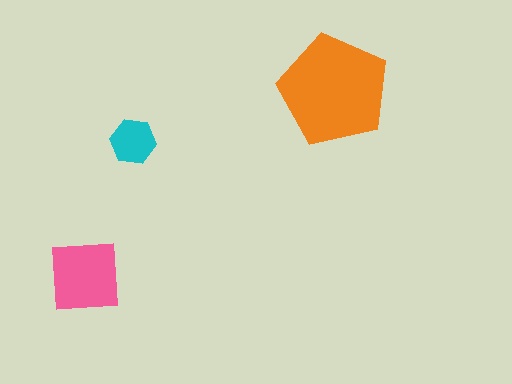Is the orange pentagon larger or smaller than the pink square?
Larger.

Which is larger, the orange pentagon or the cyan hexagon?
The orange pentagon.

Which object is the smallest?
The cyan hexagon.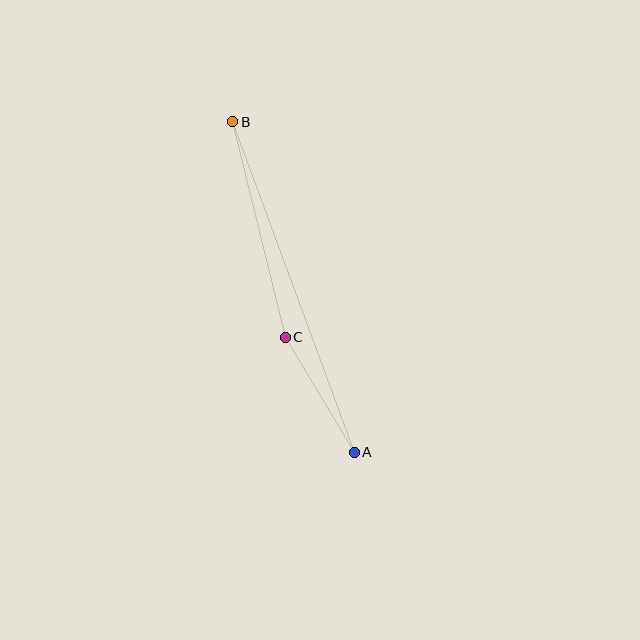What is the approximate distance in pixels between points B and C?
The distance between B and C is approximately 222 pixels.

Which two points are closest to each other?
Points A and C are closest to each other.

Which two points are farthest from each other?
Points A and B are farthest from each other.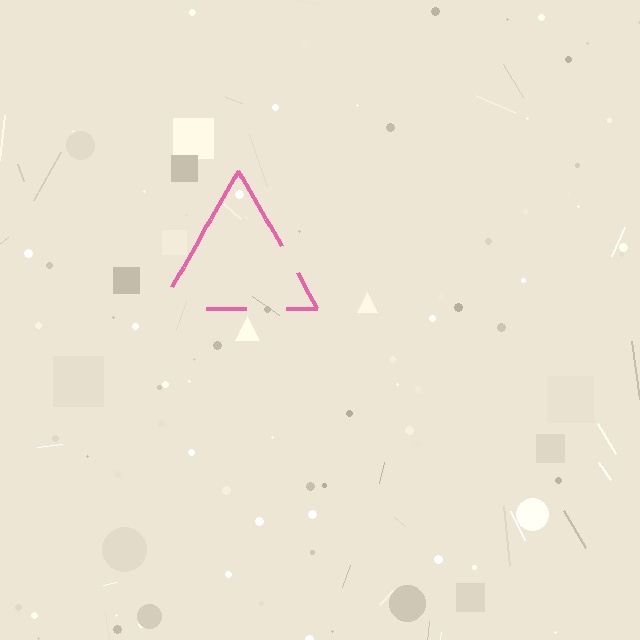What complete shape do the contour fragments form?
The contour fragments form a triangle.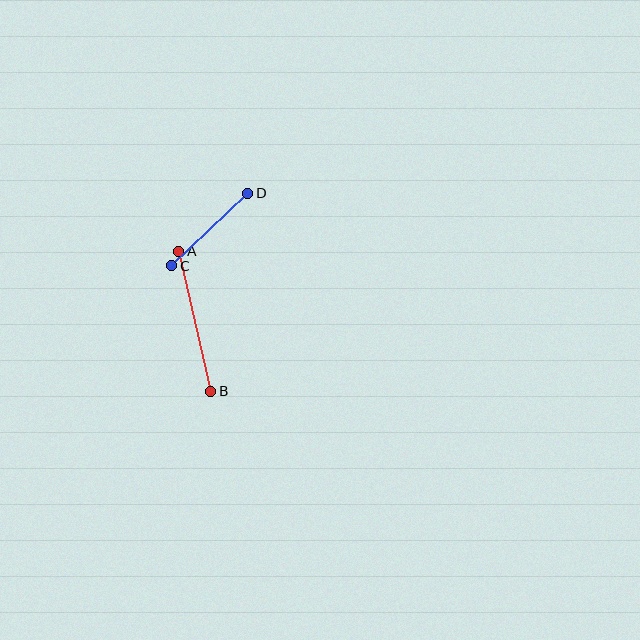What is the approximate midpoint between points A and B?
The midpoint is at approximately (195, 321) pixels.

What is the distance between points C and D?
The distance is approximately 105 pixels.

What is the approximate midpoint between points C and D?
The midpoint is at approximately (210, 230) pixels.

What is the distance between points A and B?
The distance is approximately 144 pixels.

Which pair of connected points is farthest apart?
Points A and B are farthest apart.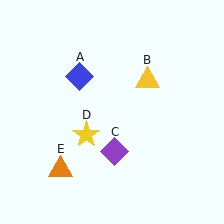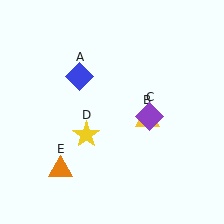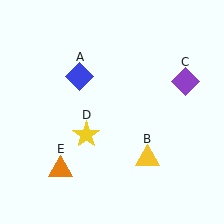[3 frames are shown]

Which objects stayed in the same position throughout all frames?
Blue diamond (object A) and yellow star (object D) and orange triangle (object E) remained stationary.